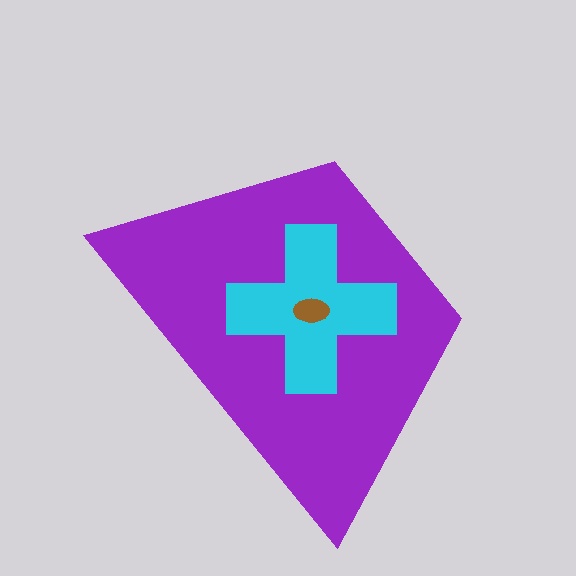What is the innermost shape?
The brown ellipse.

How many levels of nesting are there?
3.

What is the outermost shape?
The purple trapezoid.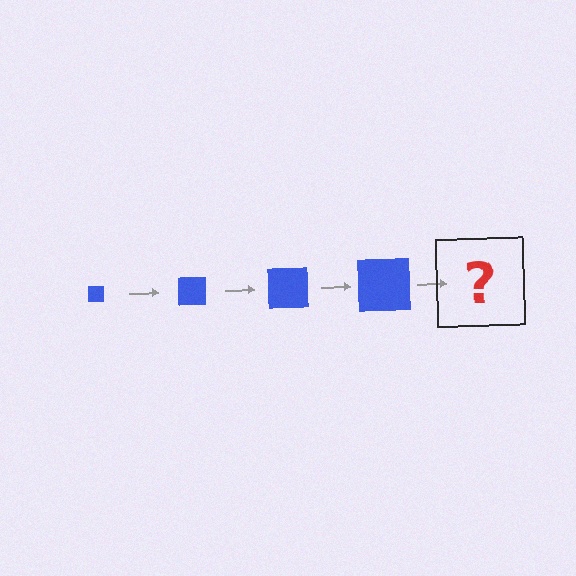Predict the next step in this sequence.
The next step is a blue square, larger than the previous one.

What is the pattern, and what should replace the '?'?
The pattern is that the square gets progressively larger each step. The '?' should be a blue square, larger than the previous one.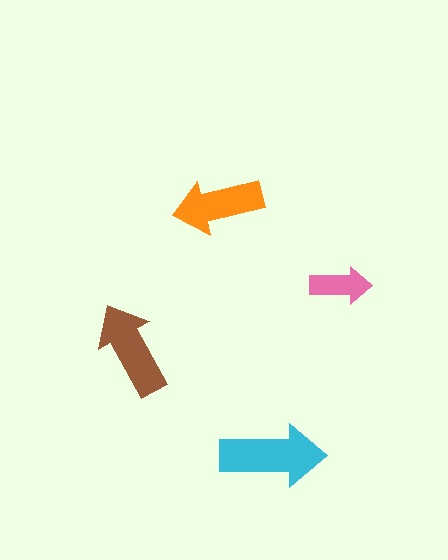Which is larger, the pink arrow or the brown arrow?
The brown one.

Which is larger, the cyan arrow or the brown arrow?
The cyan one.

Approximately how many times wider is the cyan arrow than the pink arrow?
About 1.5 times wider.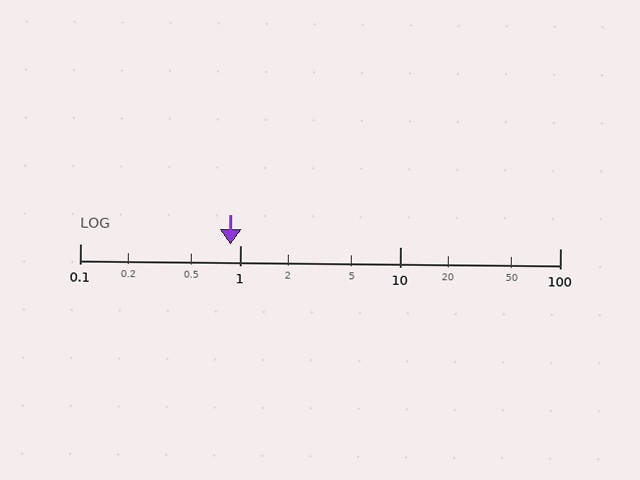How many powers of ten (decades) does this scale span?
The scale spans 3 decades, from 0.1 to 100.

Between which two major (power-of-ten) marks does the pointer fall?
The pointer is between 0.1 and 1.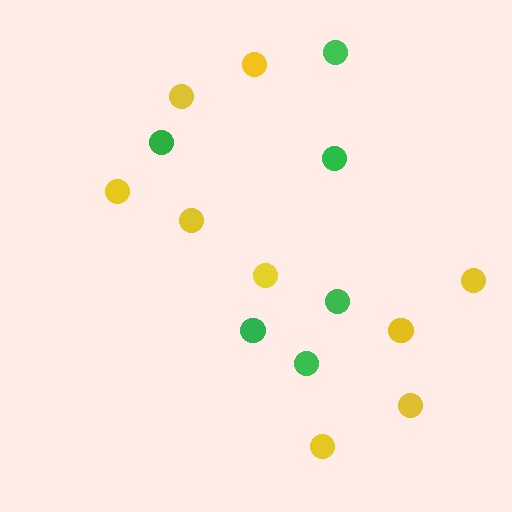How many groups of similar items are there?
There are 2 groups: one group of yellow circles (9) and one group of green circles (6).